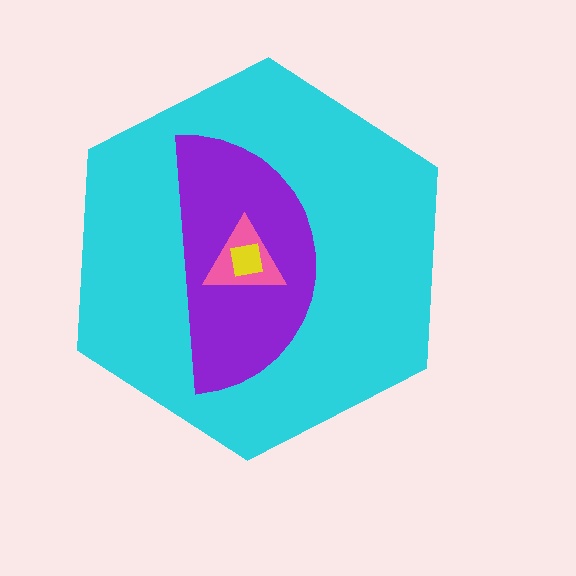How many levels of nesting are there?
4.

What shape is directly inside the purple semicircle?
The pink triangle.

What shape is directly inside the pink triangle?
The yellow square.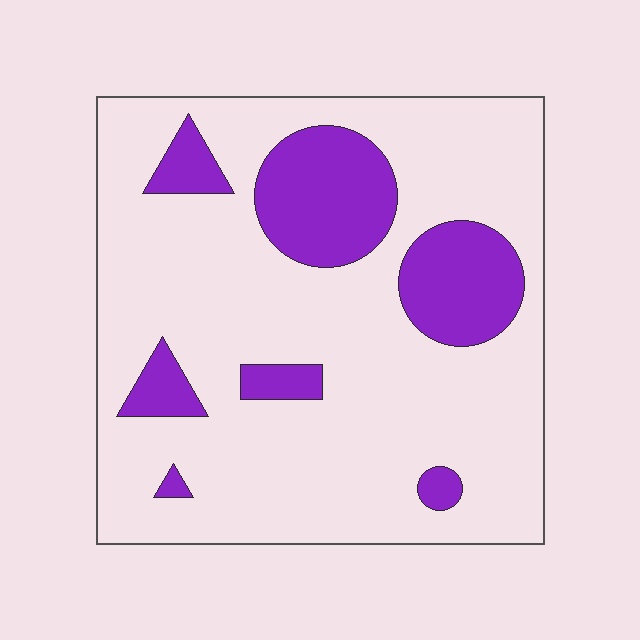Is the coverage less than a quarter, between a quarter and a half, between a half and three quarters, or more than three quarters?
Less than a quarter.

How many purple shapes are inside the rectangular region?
7.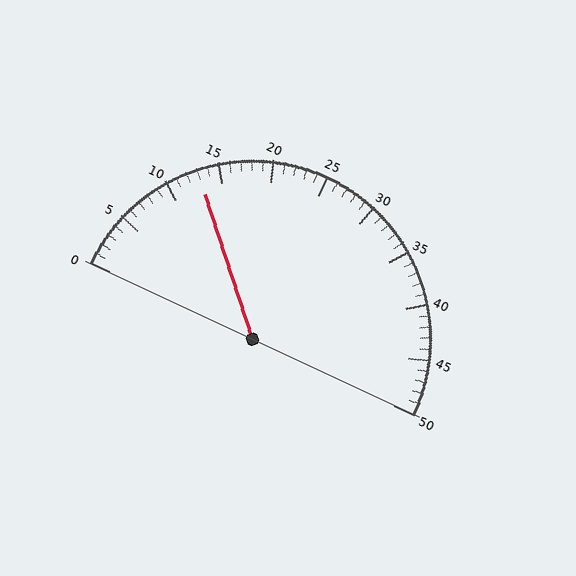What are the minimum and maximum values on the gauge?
The gauge ranges from 0 to 50.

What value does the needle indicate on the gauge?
The needle indicates approximately 13.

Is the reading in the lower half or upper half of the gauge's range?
The reading is in the lower half of the range (0 to 50).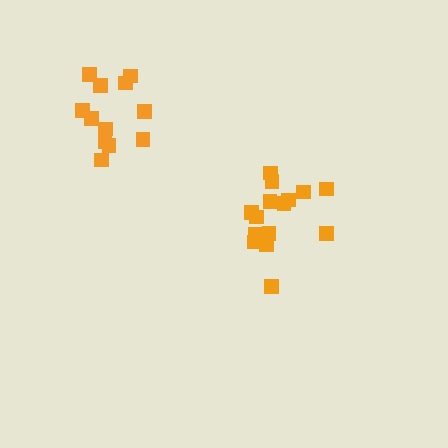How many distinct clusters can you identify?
There are 2 distinct clusters.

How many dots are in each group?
Group 1: 12 dots, Group 2: 15 dots (27 total).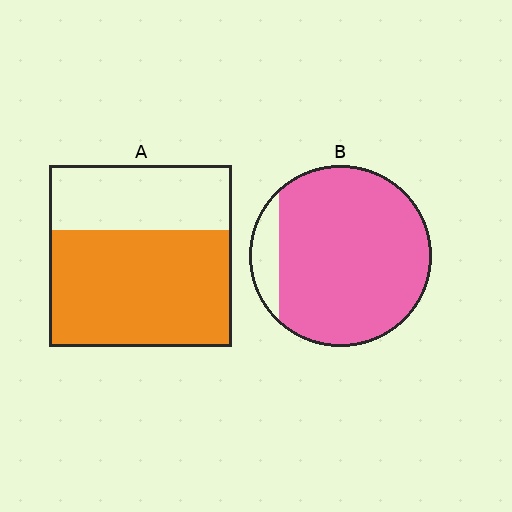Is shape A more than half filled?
Yes.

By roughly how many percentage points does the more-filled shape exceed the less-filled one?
By roughly 25 percentage points (B over A).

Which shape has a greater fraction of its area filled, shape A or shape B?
Shape B.